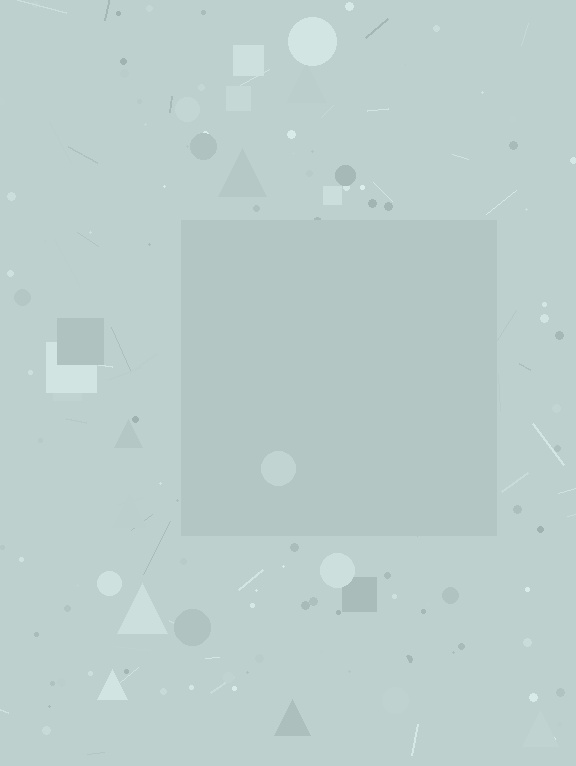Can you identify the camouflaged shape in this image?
The camouflaged shape is a square.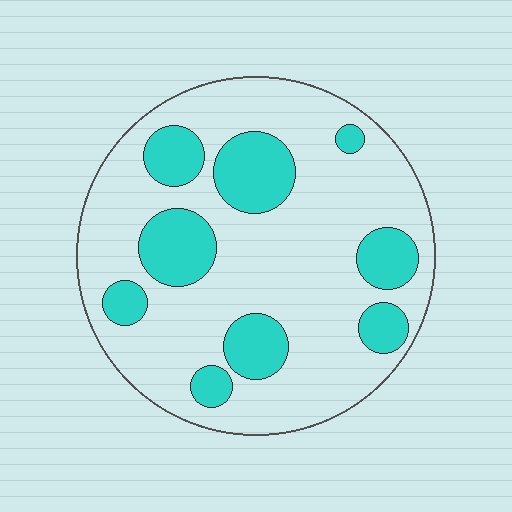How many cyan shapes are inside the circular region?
9.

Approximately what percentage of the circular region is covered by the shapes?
Approximately 25%.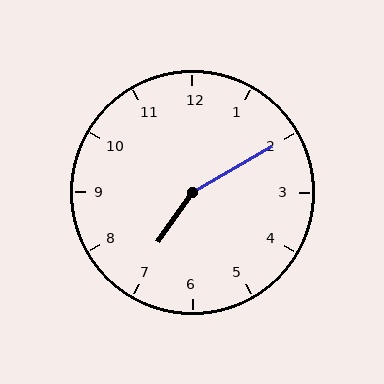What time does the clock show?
7:10.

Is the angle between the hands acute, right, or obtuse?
It is obtuse.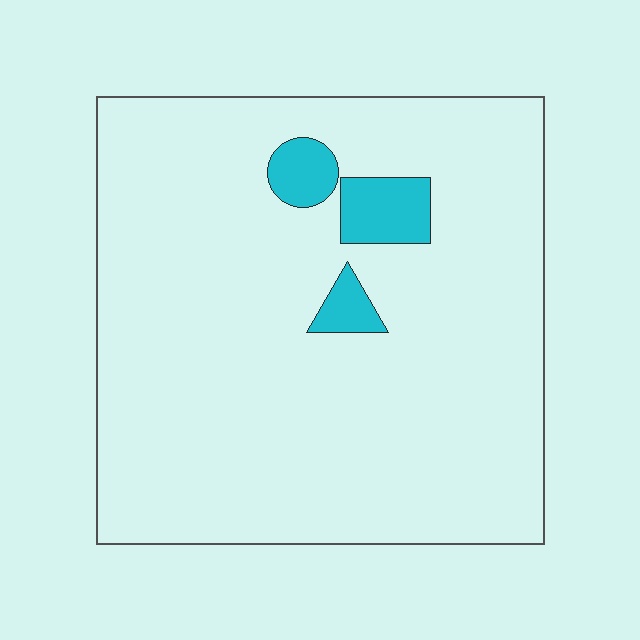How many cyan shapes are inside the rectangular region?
3.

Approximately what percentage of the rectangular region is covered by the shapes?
Approximately 5%.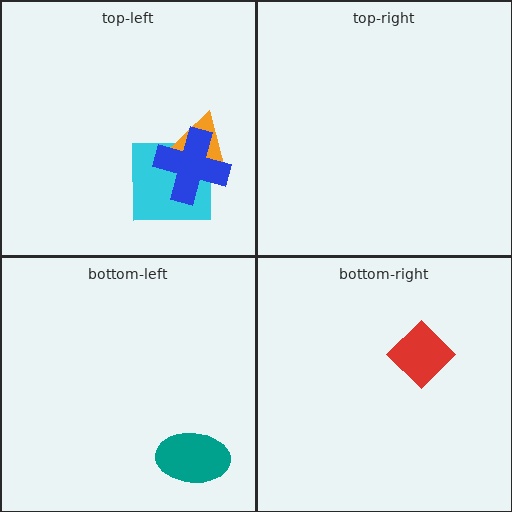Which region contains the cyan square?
The top-left region.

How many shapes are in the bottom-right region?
1.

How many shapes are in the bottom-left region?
1.